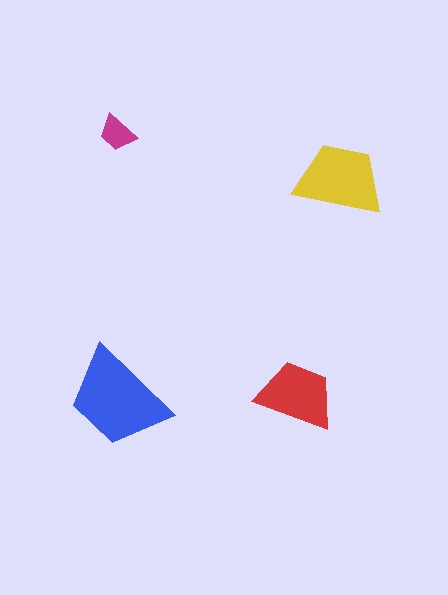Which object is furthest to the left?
The blue trapezoid is leftmost.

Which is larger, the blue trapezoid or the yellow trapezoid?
The blue one.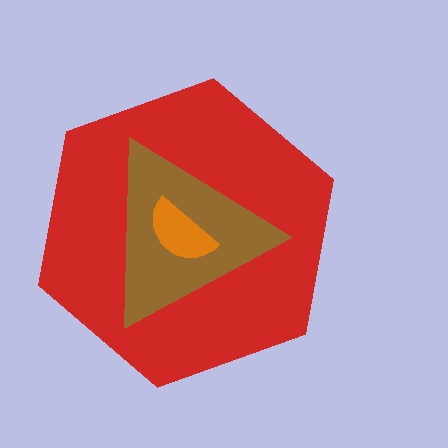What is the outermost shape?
The red hexagon.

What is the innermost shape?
The orange semicircle.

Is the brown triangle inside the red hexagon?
Yes.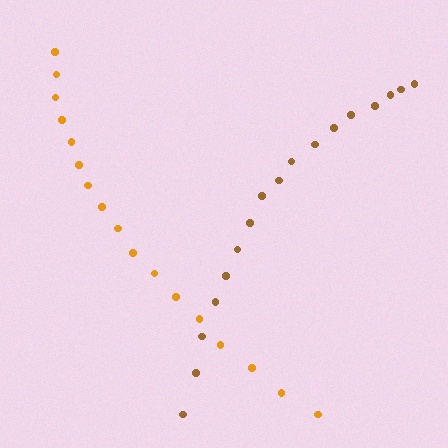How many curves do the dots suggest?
There are 2 distinct paths.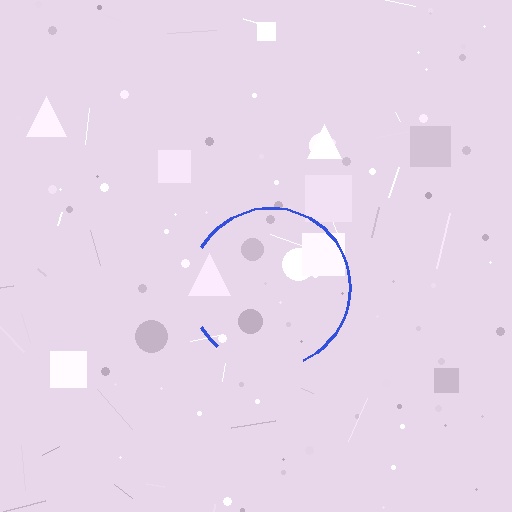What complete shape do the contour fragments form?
The contour fragments form a circle.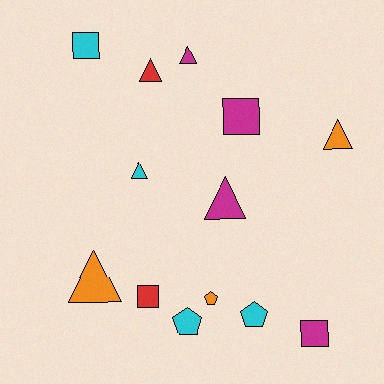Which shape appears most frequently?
Triangle, with 6 objects.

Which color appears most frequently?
Magenta, with 4 objects.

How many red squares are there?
There is 1 red square.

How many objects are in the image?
There are 13 objects.